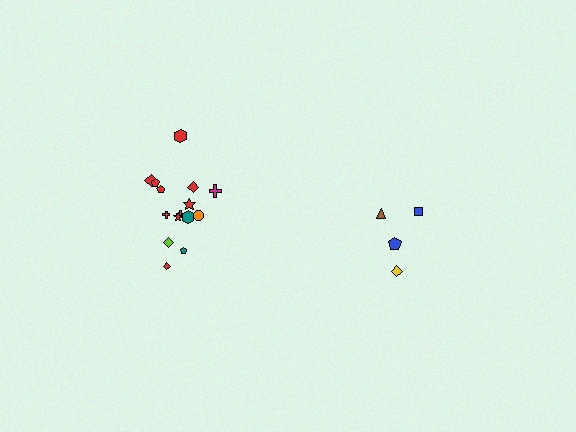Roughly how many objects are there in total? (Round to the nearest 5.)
Roughly 20 objects in total.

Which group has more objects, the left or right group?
The left group.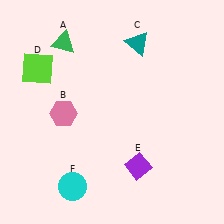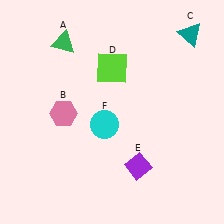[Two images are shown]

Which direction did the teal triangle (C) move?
The teal triangle (C) moved right.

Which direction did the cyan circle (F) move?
The cyan circle (F) moved up.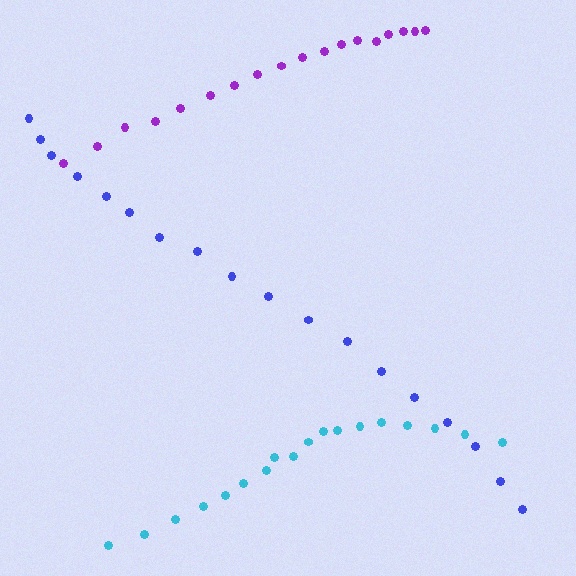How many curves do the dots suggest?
There are 3 distinct paths.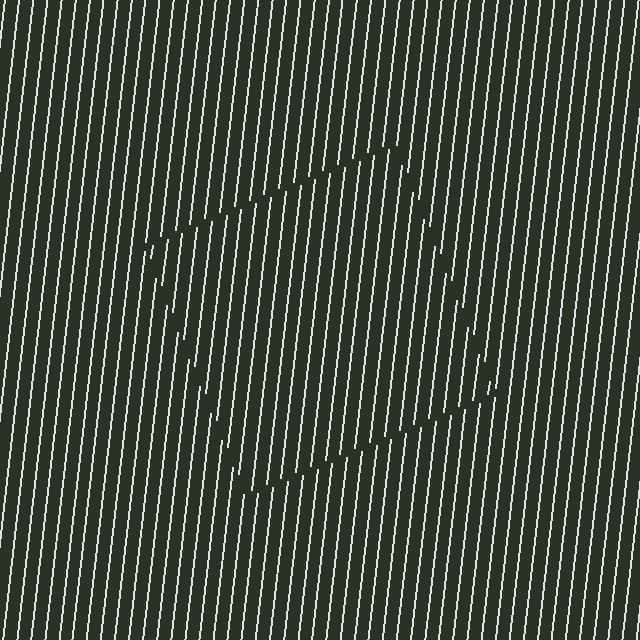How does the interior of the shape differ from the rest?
The interior of the shape contains the same grating, shifted by half a period — the contour is defined by the phase discontinuity where line-ends from the inner and outer gratings abut.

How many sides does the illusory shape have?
4 sides — the line-ends trace a square.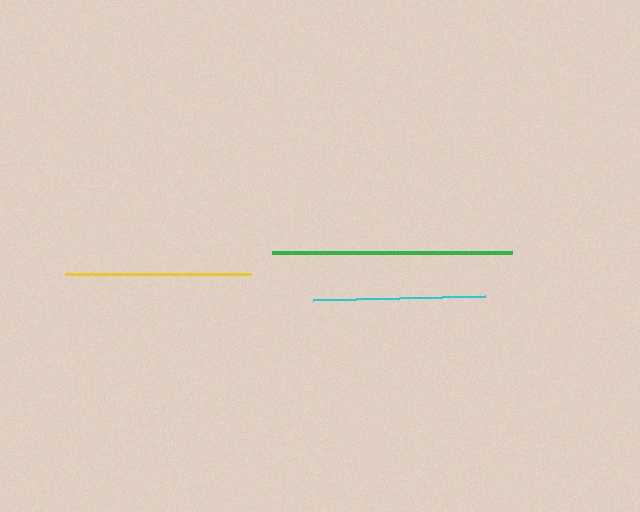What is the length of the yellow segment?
The yellow segment is approximately 187 pixels long.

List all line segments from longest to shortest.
From longest to shortest: green, yellow, cyan.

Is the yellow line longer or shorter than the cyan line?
The yellow line is longer than the cyan line.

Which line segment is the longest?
The green line is the longest at approximately 240 pixels.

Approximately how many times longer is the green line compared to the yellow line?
The green line is approximately 1.3 times the length of the yellow line.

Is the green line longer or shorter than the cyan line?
The green line is longer than the cyan line.